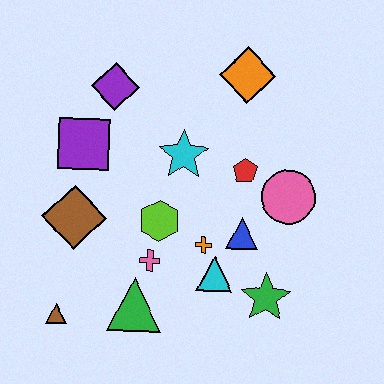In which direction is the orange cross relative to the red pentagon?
The orange cross is below the red pentagon.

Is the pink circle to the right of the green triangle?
Yes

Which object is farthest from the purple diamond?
The green star is farthest from the purple diamond.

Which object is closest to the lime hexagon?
The pink cross is closest to the lime hexagon.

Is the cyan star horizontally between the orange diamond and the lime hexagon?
Yes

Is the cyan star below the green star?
No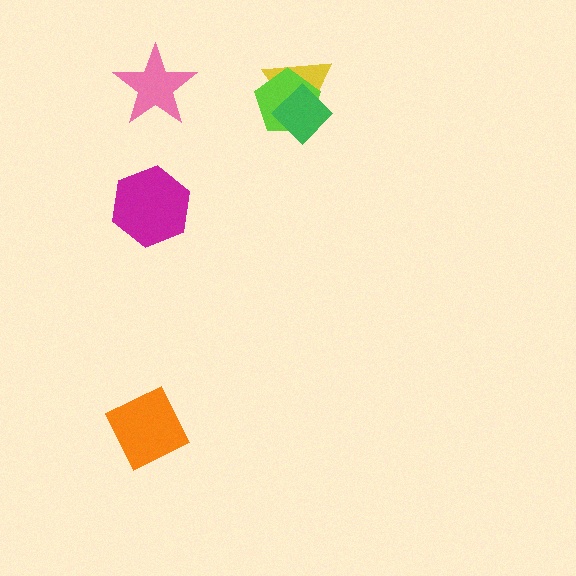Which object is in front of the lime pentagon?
The green diamond is in front of the lime pentagon.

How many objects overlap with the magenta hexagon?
0 objects overlap with the magenta hexagon.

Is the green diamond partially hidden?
No, no other shape covers it.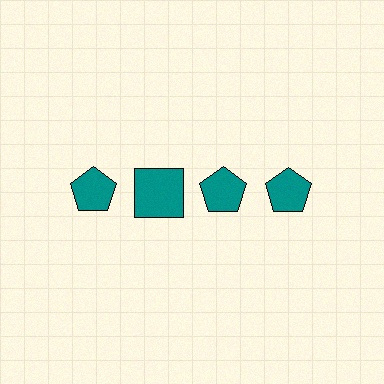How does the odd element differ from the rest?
It has a different shape: square instead of pentagon.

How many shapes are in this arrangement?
There are 4 shapes arranged in a grid pattern.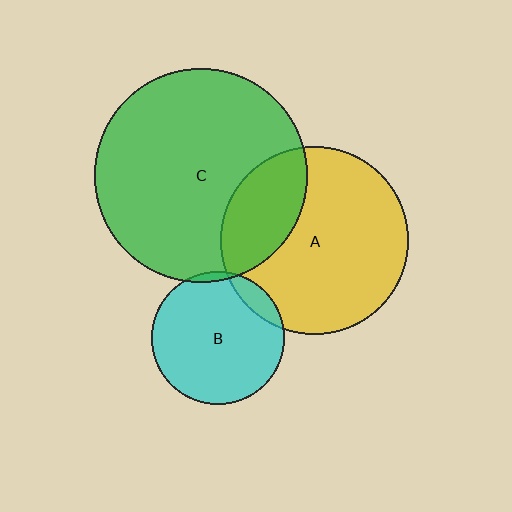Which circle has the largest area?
Circle C (green).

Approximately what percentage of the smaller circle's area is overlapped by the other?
Approximately 25%.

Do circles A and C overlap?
Yes.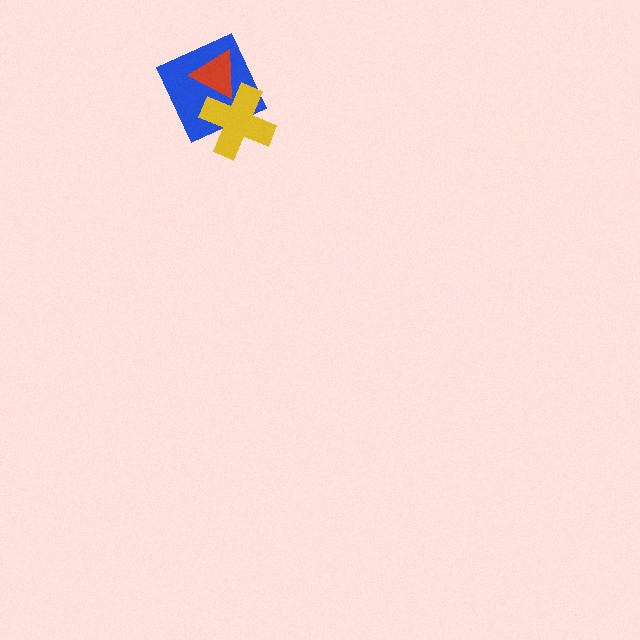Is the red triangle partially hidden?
No, no other shape covers it.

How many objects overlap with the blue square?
2 objects overlap with the blue square.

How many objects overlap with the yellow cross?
2 objects overlap with the yellow cross.